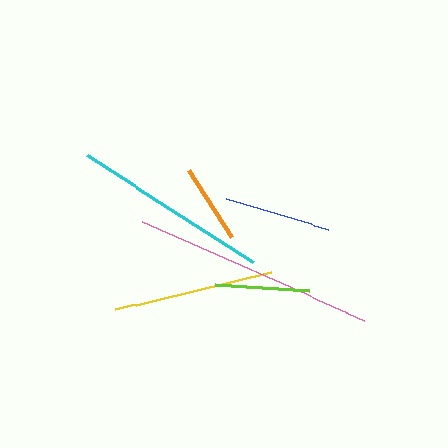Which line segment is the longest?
The pink line is the longest at approximately 243 pixels.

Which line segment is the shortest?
The orange line is the shortest at approximately 80 pixels.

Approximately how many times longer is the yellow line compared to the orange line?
The yellow line is approximately 2.0 times the length of the orange line.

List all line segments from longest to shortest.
From longest to shortest: pink, cyan, yellow, blue, lime, orange.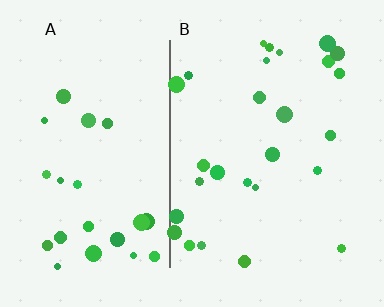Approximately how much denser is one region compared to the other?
Approximately 1.1× — region B over region A.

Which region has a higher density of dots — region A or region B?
B (the right).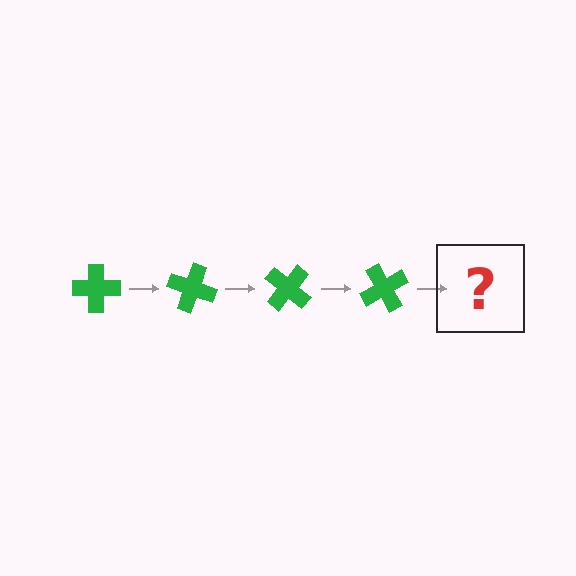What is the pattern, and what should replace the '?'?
The pattern is that the cross rotates 20 degrees each step. The '?' should be a green cross rotated 80 degrees.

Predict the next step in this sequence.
The next step is a green cross rotated 80 degrees.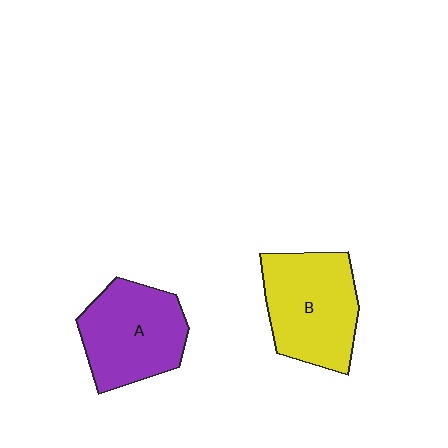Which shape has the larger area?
Shape B (yellow).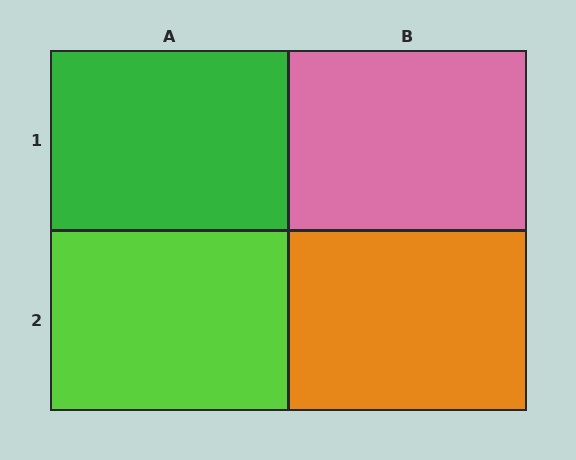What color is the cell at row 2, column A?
Lime.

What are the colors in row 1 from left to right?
Green, pink.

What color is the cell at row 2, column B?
Orange.